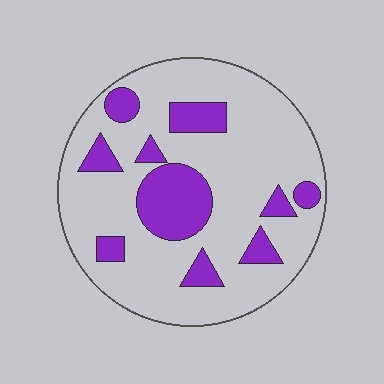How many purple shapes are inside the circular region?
10.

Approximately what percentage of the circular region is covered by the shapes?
Approximately 25%.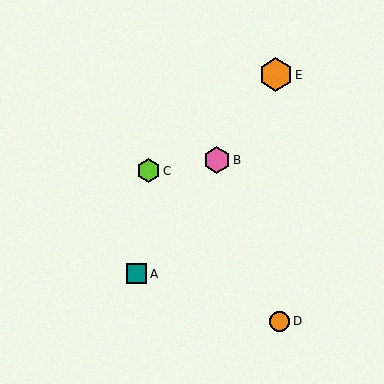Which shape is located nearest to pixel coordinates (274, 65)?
The orange hexagon (labeled E) at (276, 75) is nearest to that location.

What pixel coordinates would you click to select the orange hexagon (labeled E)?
Click at (276, 75) to select the orange hexagon E.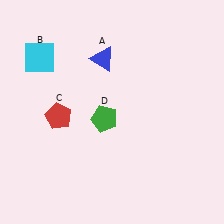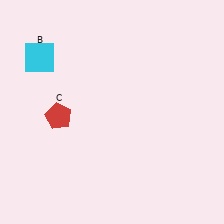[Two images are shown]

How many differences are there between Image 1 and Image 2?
There are 2 differences between the two images.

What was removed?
The blue triangle (A), the green pentagon (D) were removed in Image 2.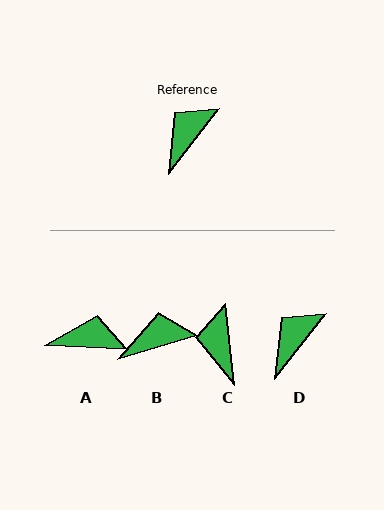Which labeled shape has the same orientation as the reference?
D.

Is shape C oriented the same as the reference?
No, it is off by about 44 degrees.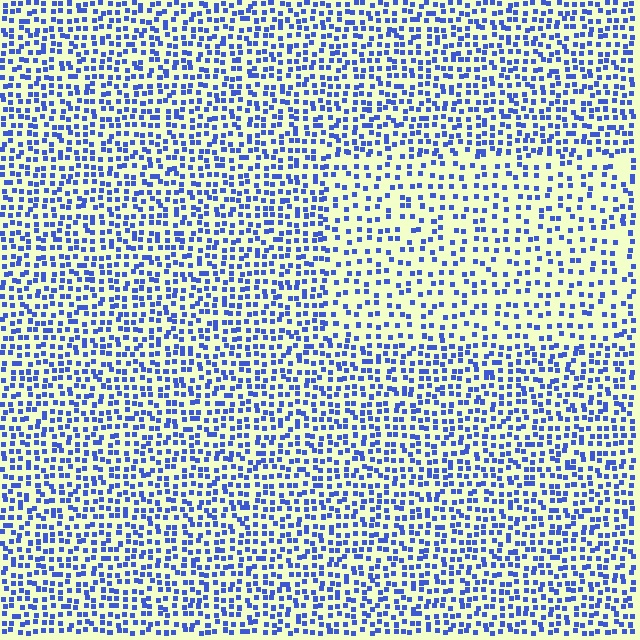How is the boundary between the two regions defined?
The boundary is defined by a change in element density (approximately 1.7x ratio). All elements are the same color, size, and shape.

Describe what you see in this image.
The image contains small blue elements arranged at two different densities. A rectangle-shaped region is visible where the elements are less densely packed than the surrounding area.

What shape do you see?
I see a rectangle.